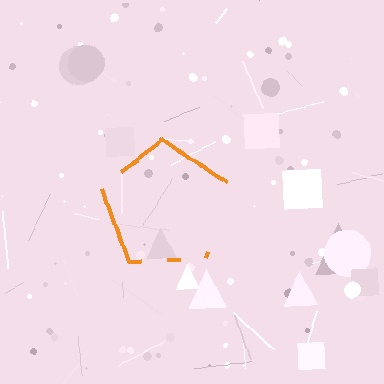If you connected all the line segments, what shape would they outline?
They would outline a pentagon.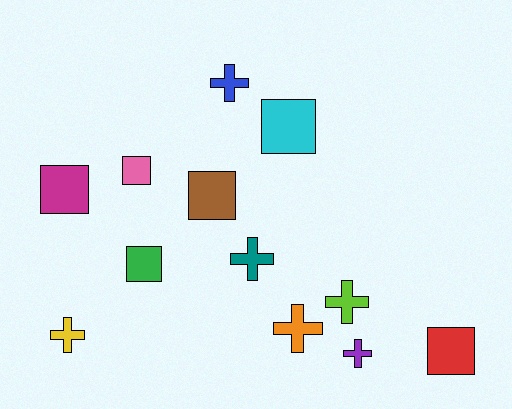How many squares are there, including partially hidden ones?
There are 6 squares.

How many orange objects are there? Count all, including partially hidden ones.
There is 1 orange object.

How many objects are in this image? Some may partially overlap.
There are 12 objects.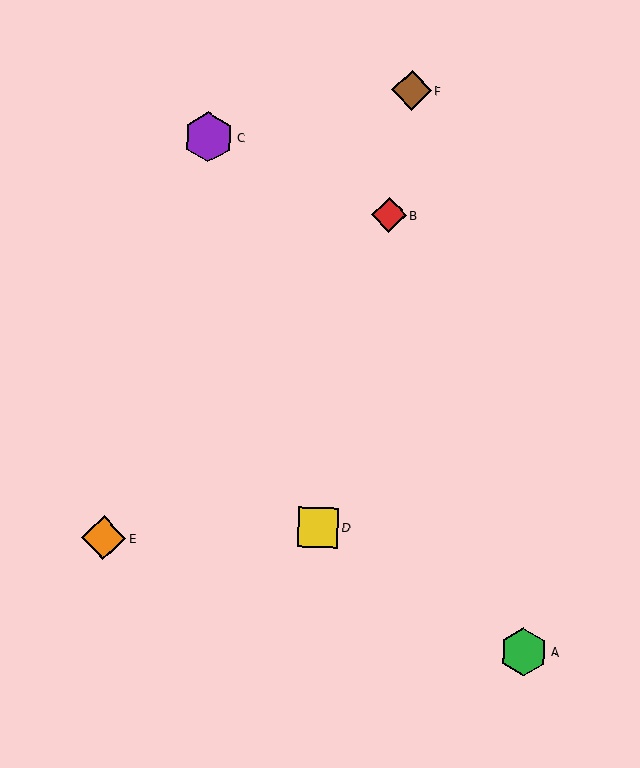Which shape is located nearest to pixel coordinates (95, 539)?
The orange diamond (labeled E) at (104, 538) is nearest to that location.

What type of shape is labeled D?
Shape D is a yellow square.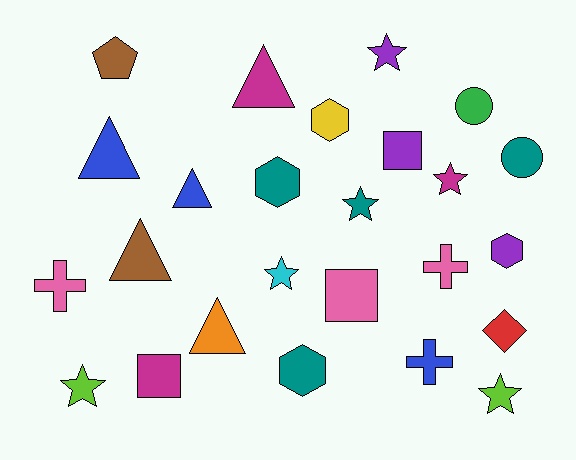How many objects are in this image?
There are 25 objects.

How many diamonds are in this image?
There is 1 diamond.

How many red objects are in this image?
There is 1 red object.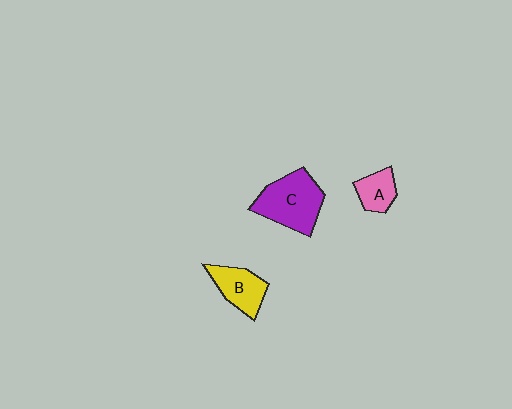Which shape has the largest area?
Shape C (purple).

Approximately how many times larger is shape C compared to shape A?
Approximately 2.2 times.